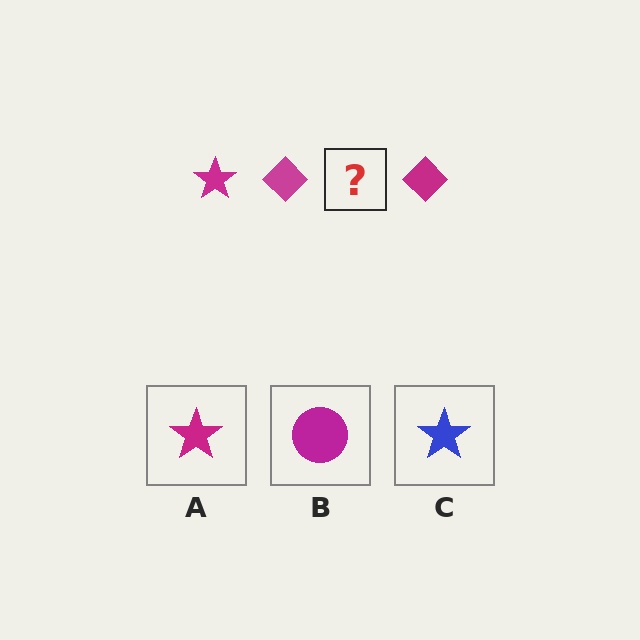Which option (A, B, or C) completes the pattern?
A.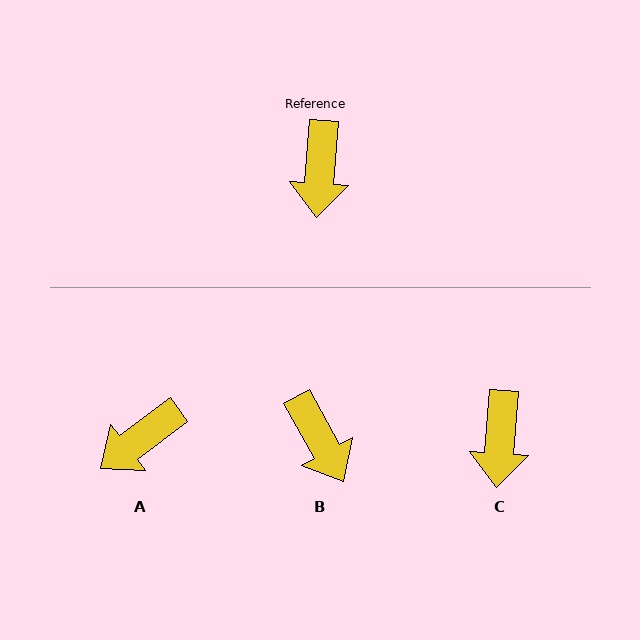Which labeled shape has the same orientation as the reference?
C.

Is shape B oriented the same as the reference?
No, it is off by about 33 degrees.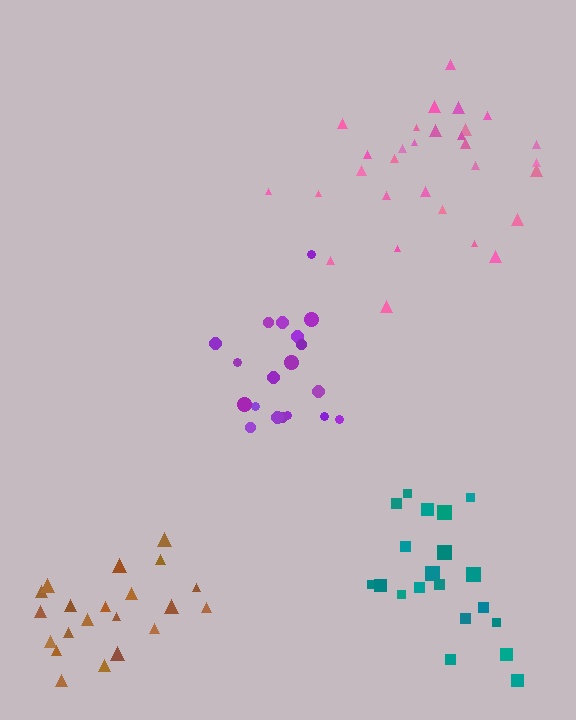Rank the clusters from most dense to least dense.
purple, brown, pink, teal.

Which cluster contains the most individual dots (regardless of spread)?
Pink (30).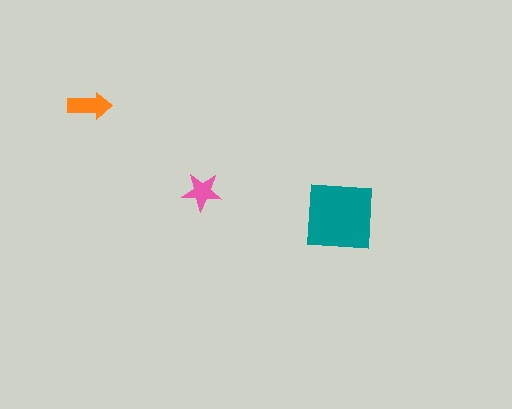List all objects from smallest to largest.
The pink star, the orange arrow, the teal square.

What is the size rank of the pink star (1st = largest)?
3rd.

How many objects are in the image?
There are 3 objects in the image.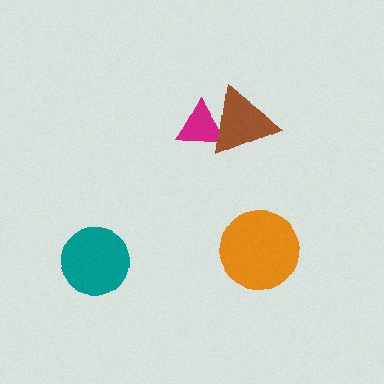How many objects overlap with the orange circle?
0 objects overlap with the orange circle.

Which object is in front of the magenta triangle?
The brown triangle is in front of the magenta triangle.